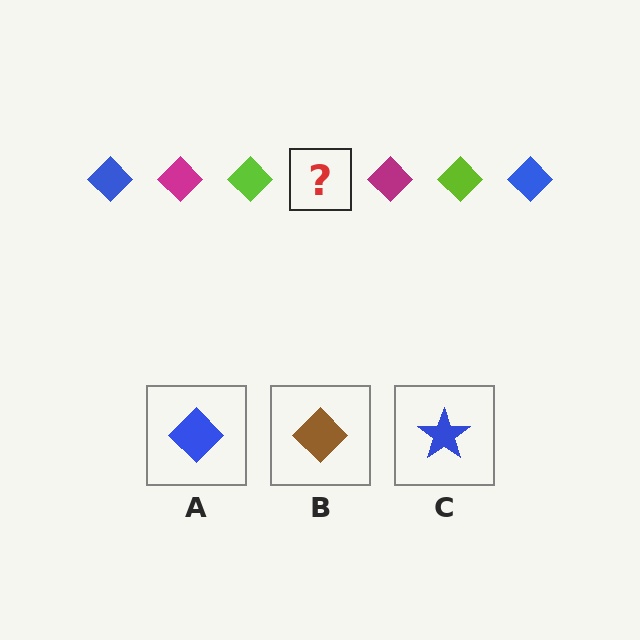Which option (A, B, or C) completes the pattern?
A.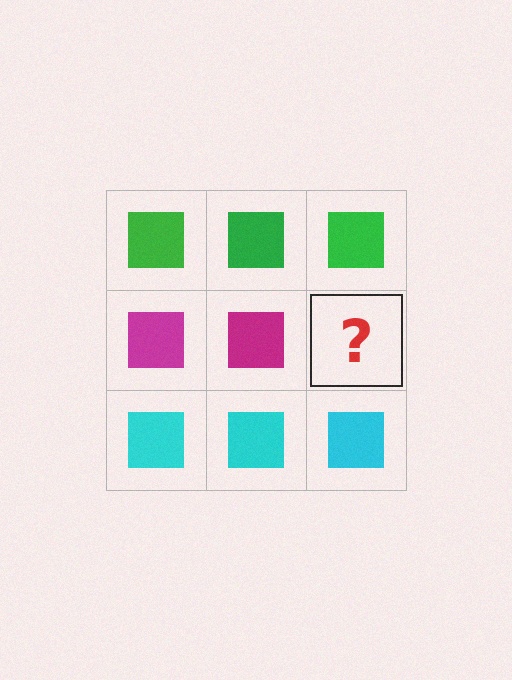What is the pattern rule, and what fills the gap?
The rule is that each row has a consistent color. The gap should be filled with a magenta square.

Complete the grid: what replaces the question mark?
The question mark should be replaced with a magenta square.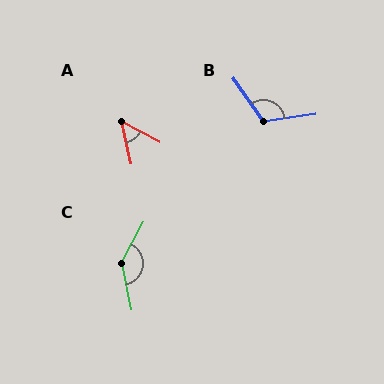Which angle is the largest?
C, at approximately 140 degrees.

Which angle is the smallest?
A, at approximately 48 degrees.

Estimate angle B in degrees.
Approximately 117 degrees.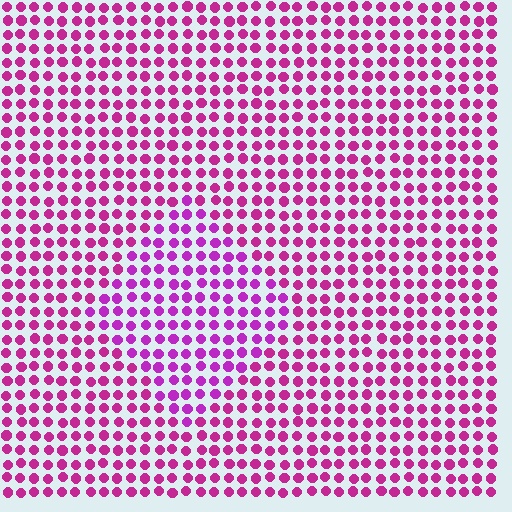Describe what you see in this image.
The image is filled with small magenta elements in a uniform arrangement. A diamond-shaped region is visible where the elements are tinted to a slightly different hue, forming a subtle color boundary.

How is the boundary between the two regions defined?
The boundary is defined purely by a slight shift in hue (about 21 degrees). Spacing, size, and orientation are identical on both sides.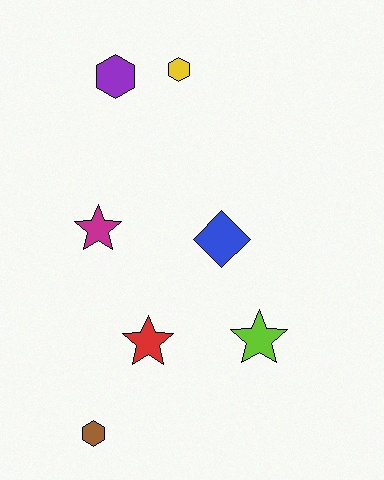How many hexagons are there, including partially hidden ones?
There are 3 hexagons.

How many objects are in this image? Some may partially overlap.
There are 7 objects.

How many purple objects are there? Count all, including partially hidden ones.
There is 1 purple object.